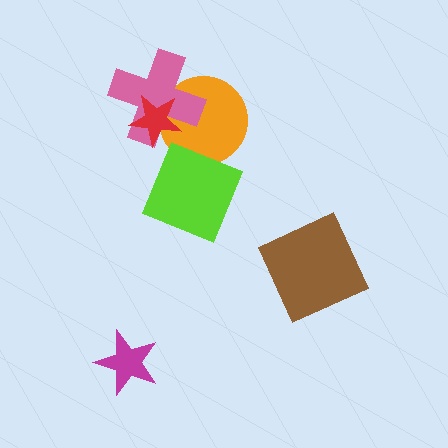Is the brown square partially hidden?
No, no other shape covers it.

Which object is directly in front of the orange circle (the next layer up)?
The pink cross is directly in front of the orange circle.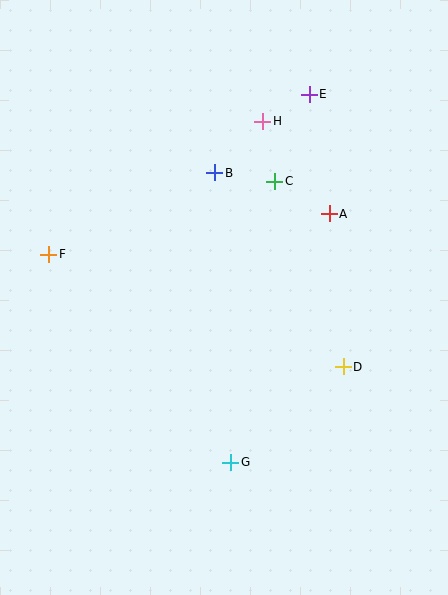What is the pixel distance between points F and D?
The distance between F and D is 315 pixels.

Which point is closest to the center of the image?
Point B at (215, 173) is closest to the center.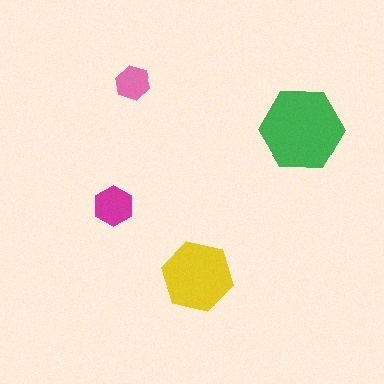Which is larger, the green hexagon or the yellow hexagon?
The green one.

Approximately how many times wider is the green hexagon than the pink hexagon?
About 2.5 times wider.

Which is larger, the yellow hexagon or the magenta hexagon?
The yellow one.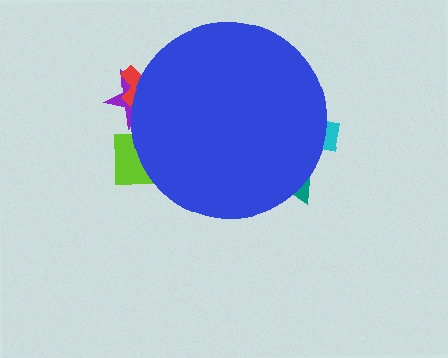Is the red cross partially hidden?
Yes, the red cross is partially hidden behind the blue circle.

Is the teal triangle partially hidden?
Yes, the teal triangle is partially hidden behind the blue circle.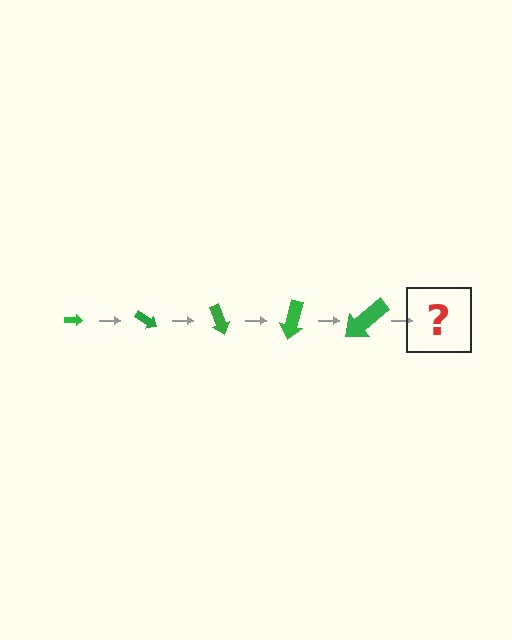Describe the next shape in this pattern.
It should be an arrow, larger than the previous one and rotated 175 degrees from the start.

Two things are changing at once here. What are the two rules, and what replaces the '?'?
The two rules are that the arrow grows larger each step and it rotates 35 degrees each step. The '?' should be an arrow, larger than the previous one and rotated 175 degrees from the start.